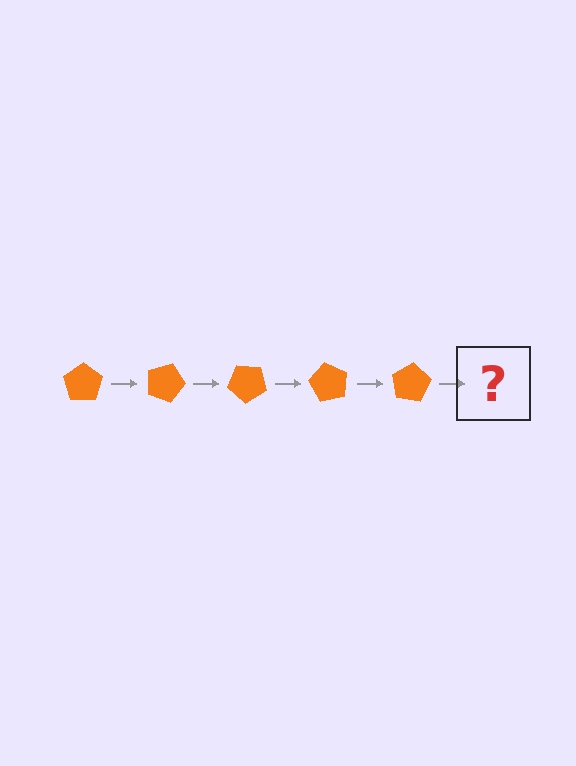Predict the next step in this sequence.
The next step is an orange pentagon rotated 100 degrees.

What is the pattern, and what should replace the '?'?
The pattern is that the pentagon rotates 20 degrees each step. The '?' should be an orange pentagon rotated 100 degrees.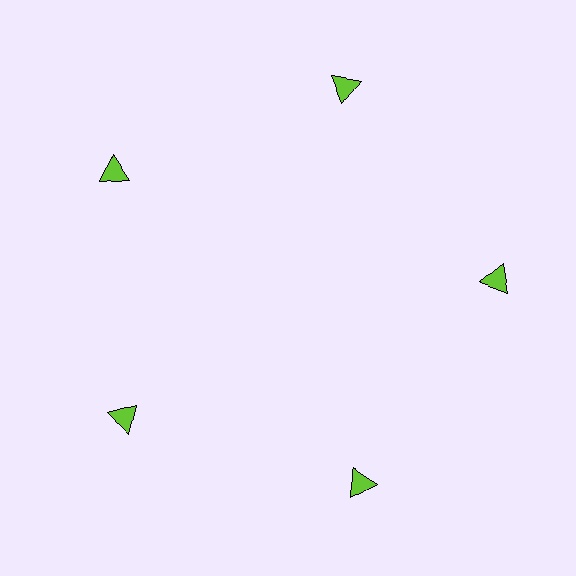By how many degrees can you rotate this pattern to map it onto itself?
The pattern maps onto itself every 72 degrees of rotation.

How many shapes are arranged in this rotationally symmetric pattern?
There are 5 shapes, arranged in 5 groups of 1.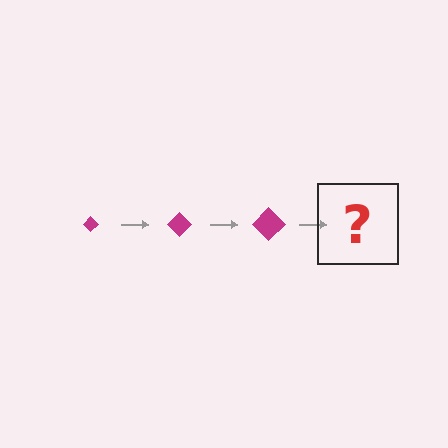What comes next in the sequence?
The next element should be a magenta diamond, larger than the previous one.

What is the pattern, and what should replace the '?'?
The pattern is that the diamond gets progressively larger each step. The '?' should be a magenta diamond, larger than the previous one.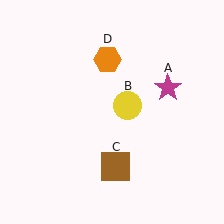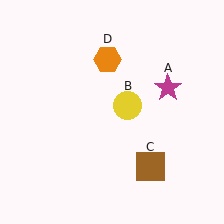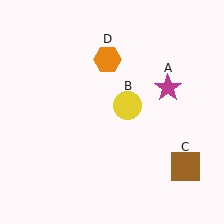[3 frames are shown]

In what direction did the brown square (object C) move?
The brown square (object C) moved right.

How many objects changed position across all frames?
1 object changed position: brown square (object C).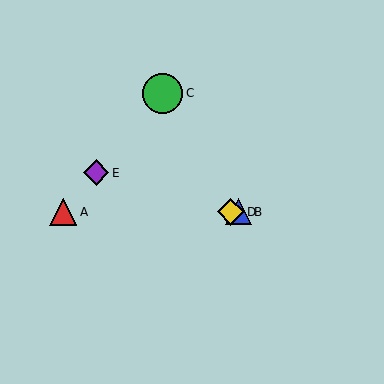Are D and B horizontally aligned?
Yes, both are at y≈212.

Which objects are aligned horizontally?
Objects A, B, D are aligned horizontally.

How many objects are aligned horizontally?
3 objects (A, B, D) are aligned horizontally.